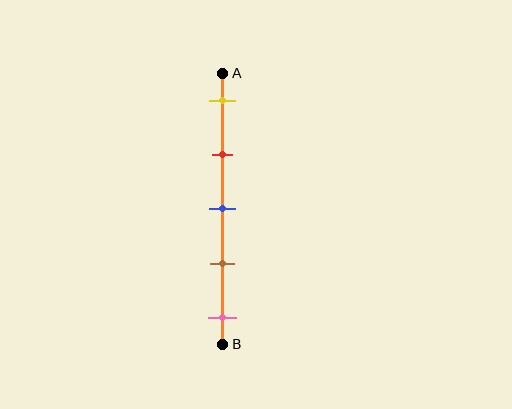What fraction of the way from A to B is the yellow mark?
The yellow mark is approximately 10% (0.1) of the way from A to B.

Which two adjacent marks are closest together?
The blue and brown marks are the closest adjacent pair.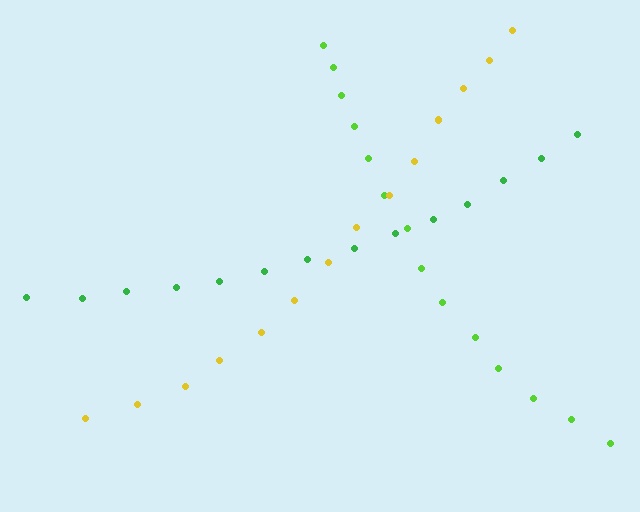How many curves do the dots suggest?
There are 3 distinct paths.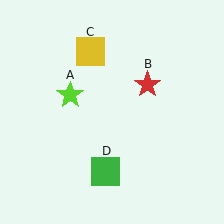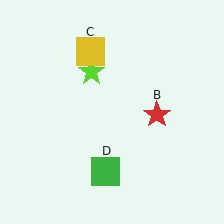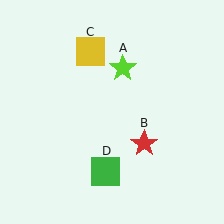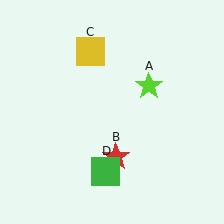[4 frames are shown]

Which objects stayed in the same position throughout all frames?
Yellow square (object C) and green square (object D) remained stationary.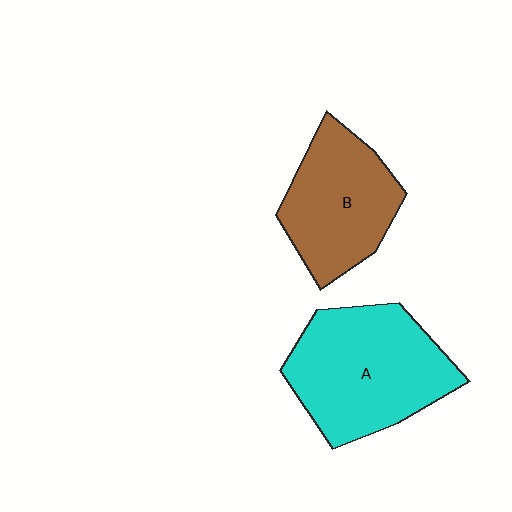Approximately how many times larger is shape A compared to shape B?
Approximately 1.3 times.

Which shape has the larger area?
Shape A (cyan).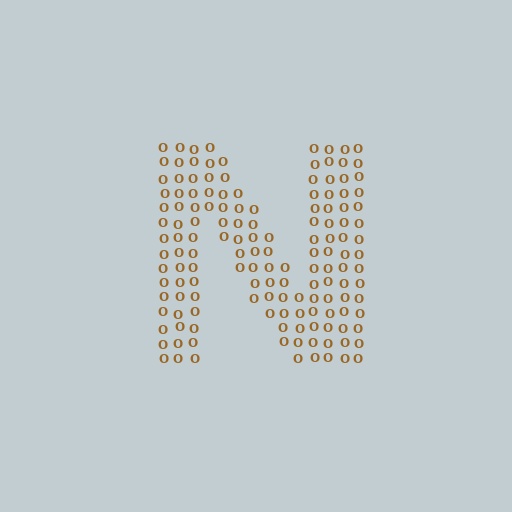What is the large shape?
The large shape is the letter N.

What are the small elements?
The small elements are letter O's.